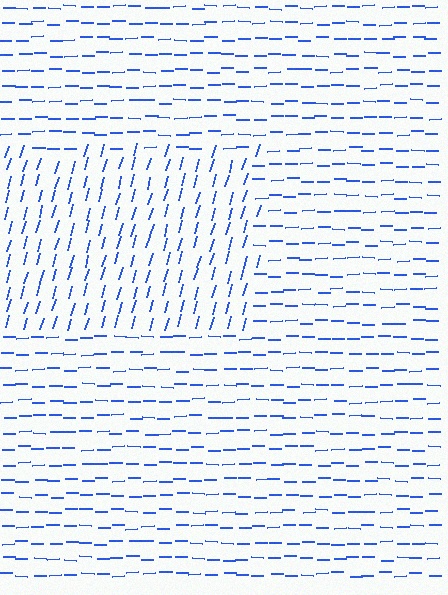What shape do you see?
I see a rectangle.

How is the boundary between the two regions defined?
The boundary is defined purely by a change in line orientation (approximately 73 degrees difference). All lines are the same color and thickness.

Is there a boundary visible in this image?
Yes, there is a texture boundary formed by a change in line orientation.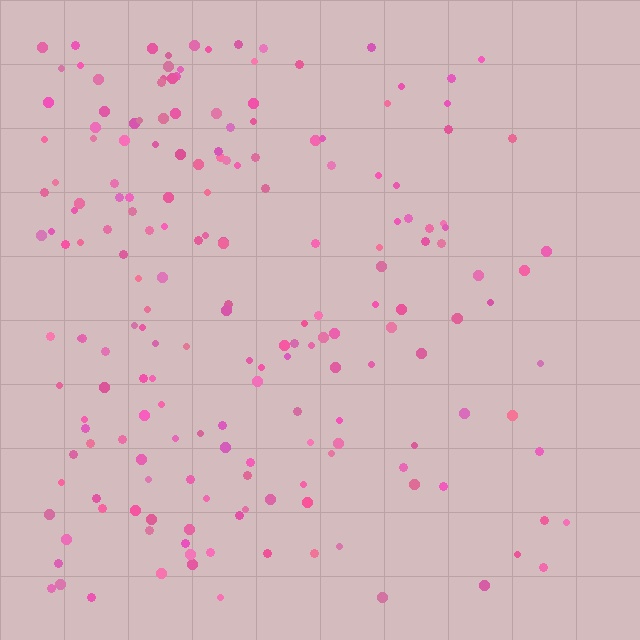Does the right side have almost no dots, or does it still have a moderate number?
Still a moderate number, just noticeably fewer than the left.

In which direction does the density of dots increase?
From right to left, with the left side densest.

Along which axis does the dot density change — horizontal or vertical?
Horizontal.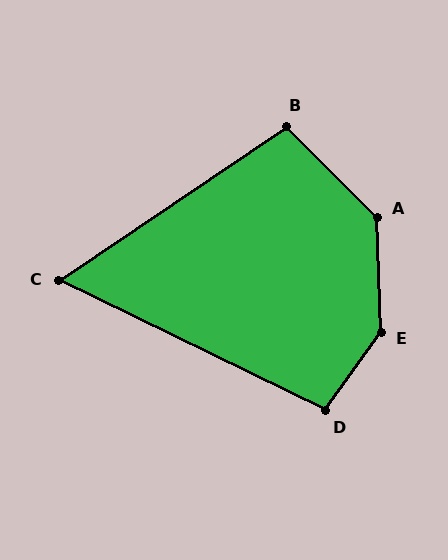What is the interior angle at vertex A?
Approximately 137 degrees (obtuse).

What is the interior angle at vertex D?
Approximately 99 degrees (obtuse).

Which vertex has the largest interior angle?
E, at approximately 143 degrees.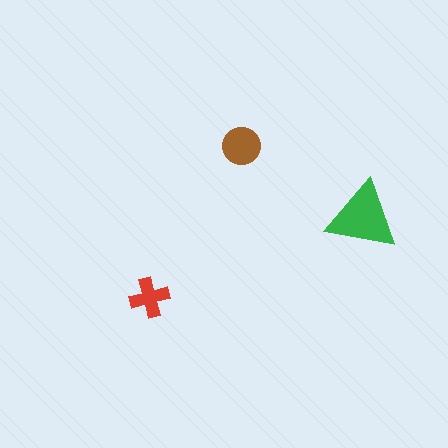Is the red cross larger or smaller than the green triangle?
Smaller.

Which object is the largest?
The green triangle.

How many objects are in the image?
There are 3 objects in the image.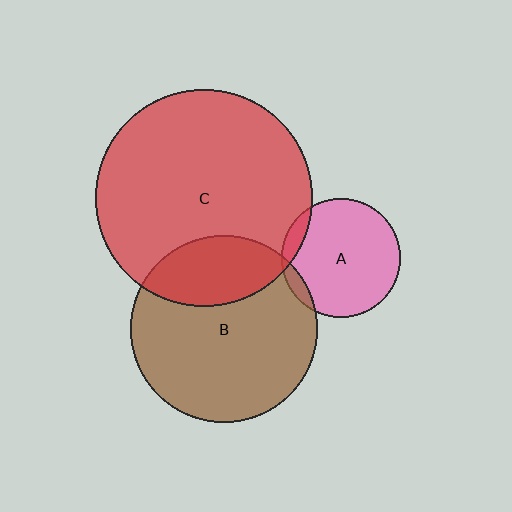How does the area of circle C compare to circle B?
Approximately 1.4 times.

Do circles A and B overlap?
Yes.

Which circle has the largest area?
Circle C (red).